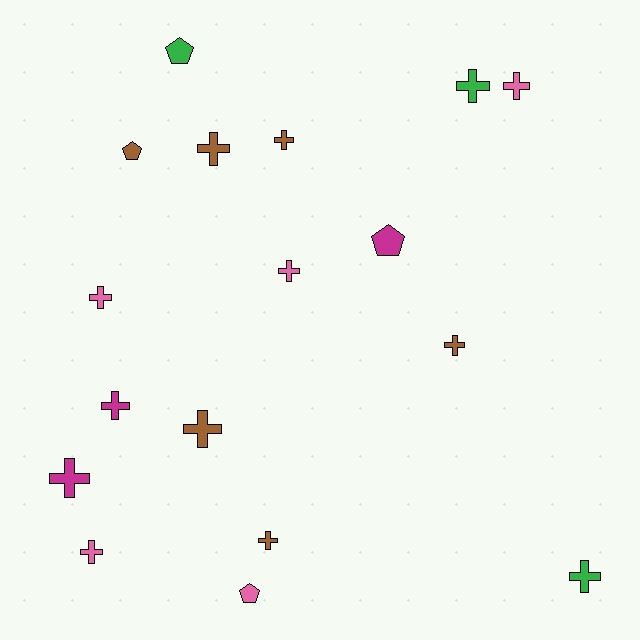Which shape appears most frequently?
Cross, with 13 objects.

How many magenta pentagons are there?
There is 1 magenta pentagon.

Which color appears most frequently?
Brown, with 6 objects.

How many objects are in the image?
There are 17 objects.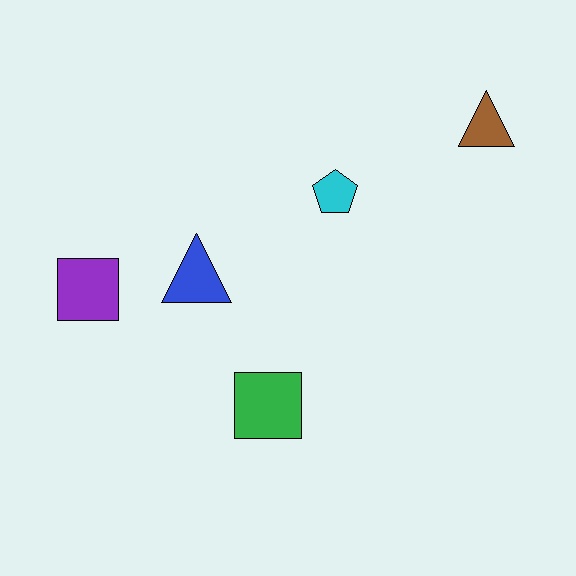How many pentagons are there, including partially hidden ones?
There is 1 pentagon.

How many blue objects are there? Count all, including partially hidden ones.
There is 1 blue object.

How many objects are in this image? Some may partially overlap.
There are 5 objects.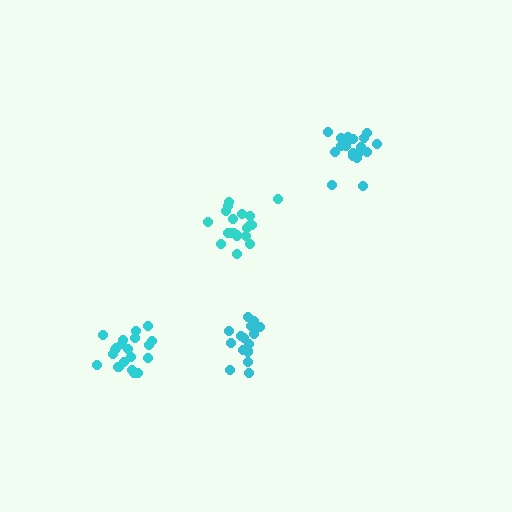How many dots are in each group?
Group 1: 16 dots, Group 2: 19 dots, Group 3: 20 dots, Group 4: 19 dots (74 total).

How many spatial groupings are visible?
There are 4 spatial groupings.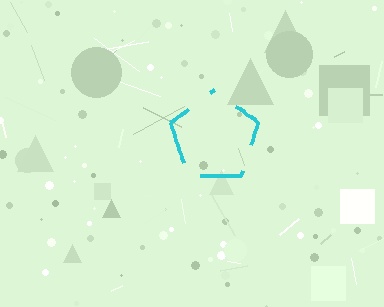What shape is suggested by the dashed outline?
The dashed outline suggests a pentagon.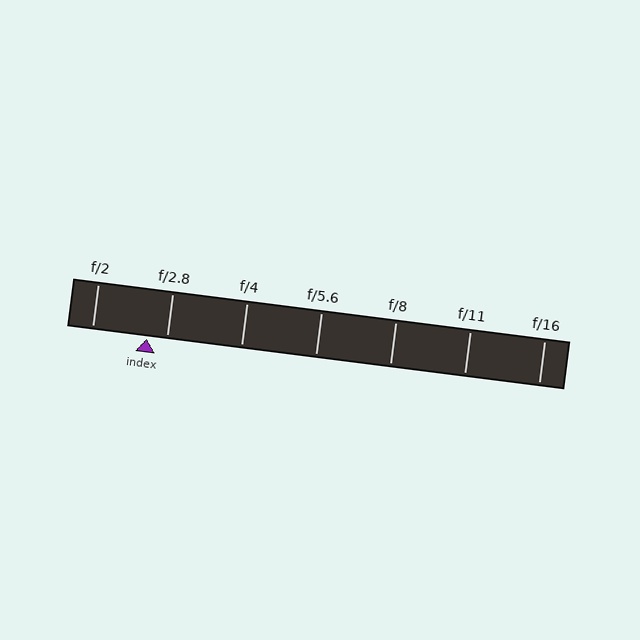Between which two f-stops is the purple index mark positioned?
The index mark is between f/2 and f/2.8.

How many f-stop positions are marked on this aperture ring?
There are 7 f-stop positions marked.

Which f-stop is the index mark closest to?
The index mark is closest to f/2.8.